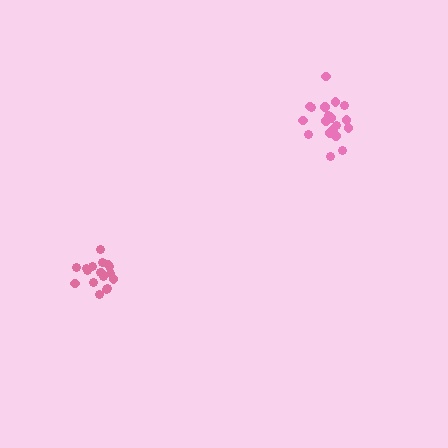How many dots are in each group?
Group 1: 19 dots, Group 2: 18 dots (37 total).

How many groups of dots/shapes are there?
There are 2 groups.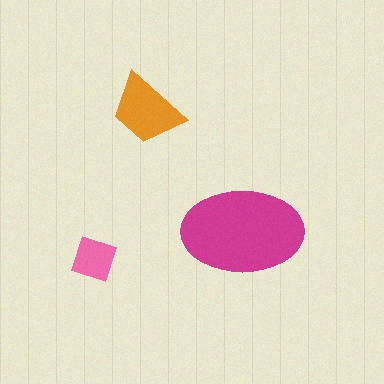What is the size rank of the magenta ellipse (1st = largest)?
1st.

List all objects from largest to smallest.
The magenta ellipse, the orange trapezoid, the pink diamond.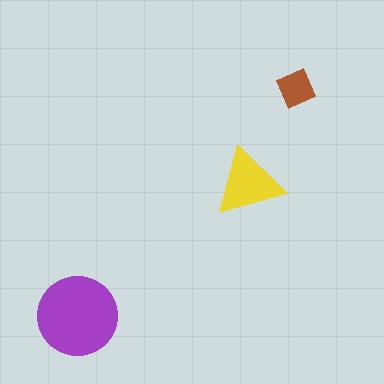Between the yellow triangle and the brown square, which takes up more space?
The yellow triangle.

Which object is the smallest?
The brown square.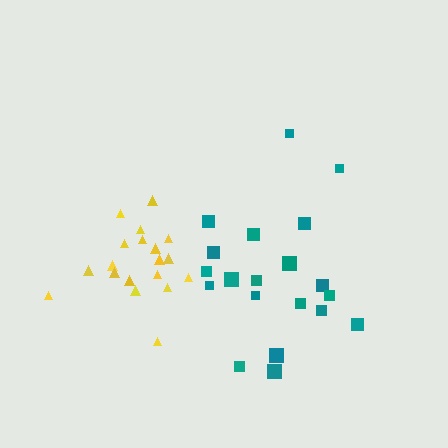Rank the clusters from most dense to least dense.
yellow, teal.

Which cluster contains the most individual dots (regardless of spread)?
Teal (20).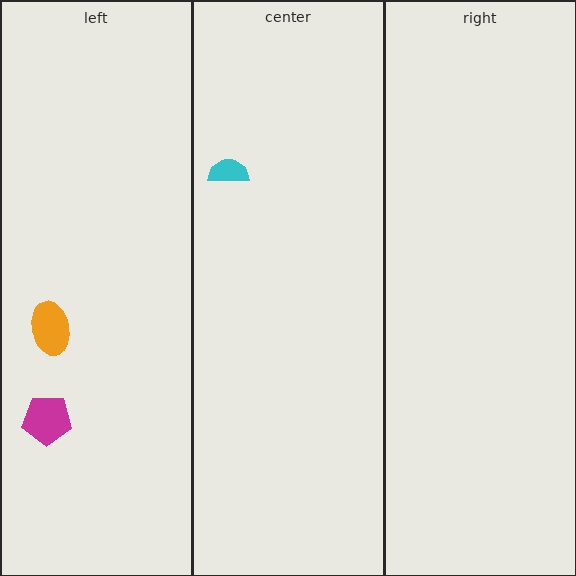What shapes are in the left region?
The orange ellipse, the magenta pentagon.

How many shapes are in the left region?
2.